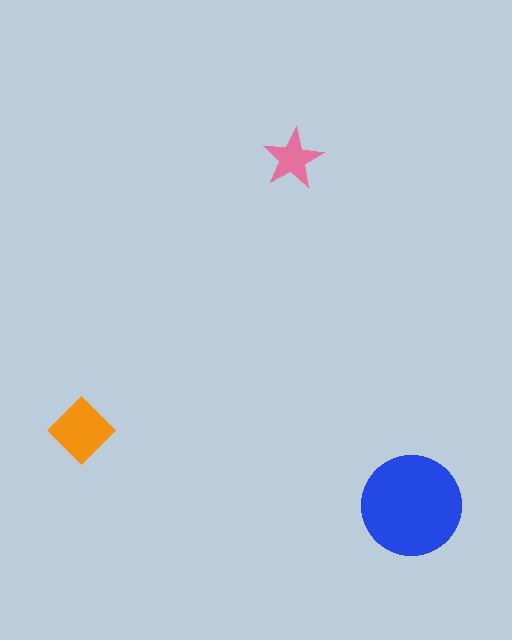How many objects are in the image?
There are 3 objects in the image.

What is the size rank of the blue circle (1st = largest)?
1st.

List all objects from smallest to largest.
The pink star, the orange diamond, the blue circle.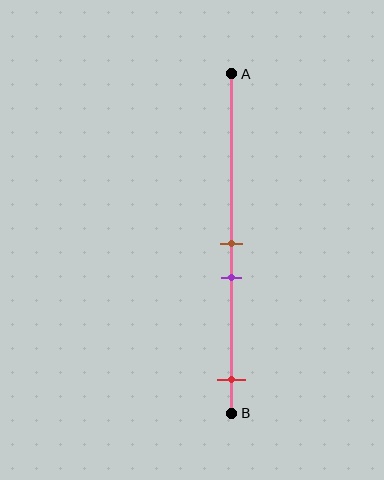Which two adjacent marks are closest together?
The brown and purple marks are the closest adjacent pair.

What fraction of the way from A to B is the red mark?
The red mark is approximately 90% (0.9) of the way from A to B.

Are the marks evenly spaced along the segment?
No, the marks are not evenly spaced.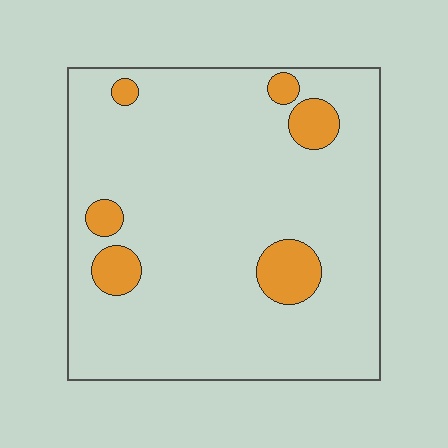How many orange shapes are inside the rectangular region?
6.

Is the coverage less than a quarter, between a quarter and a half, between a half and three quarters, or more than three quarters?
Less than a quarter.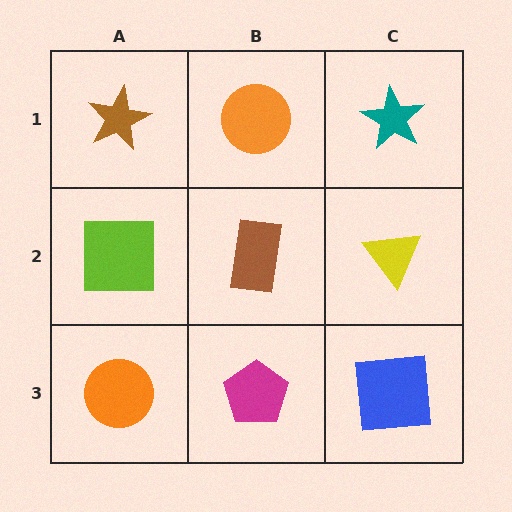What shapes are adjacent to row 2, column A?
A brown star (row 1, column A), an orange circle (row 3, column A), a brown rectangle (row 2, column B).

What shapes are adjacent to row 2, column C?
A teal star (row 1, column C), a blue square (row 3, column C), a brown rectangle (row 2, column B).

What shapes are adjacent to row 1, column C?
A yellow triangle (row 2, column C), an orange circle (row 1, column B).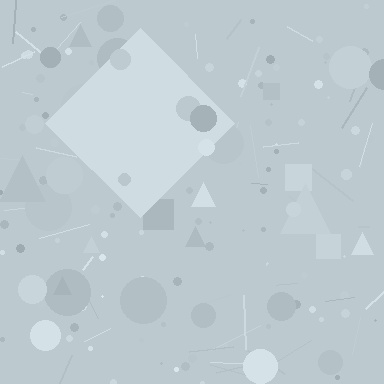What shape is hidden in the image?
A diamond is hidden in the image.